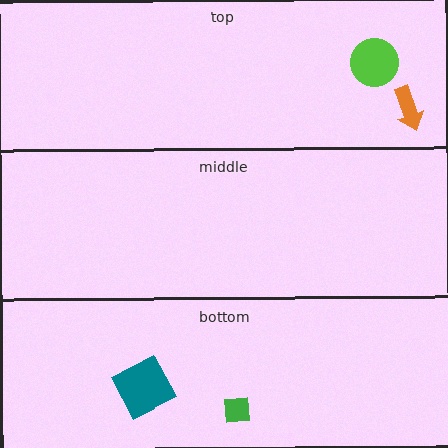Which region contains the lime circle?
The top region.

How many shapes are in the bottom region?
2.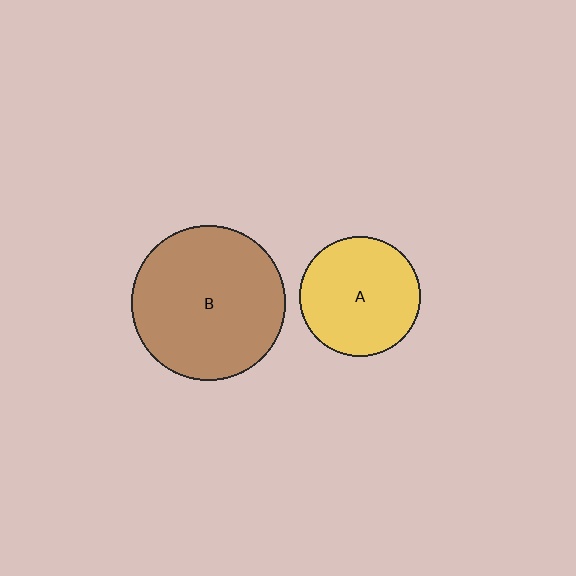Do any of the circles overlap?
No, none of the circles overlap.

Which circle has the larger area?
Circle B (brown).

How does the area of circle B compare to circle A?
Approximately 1.6 times.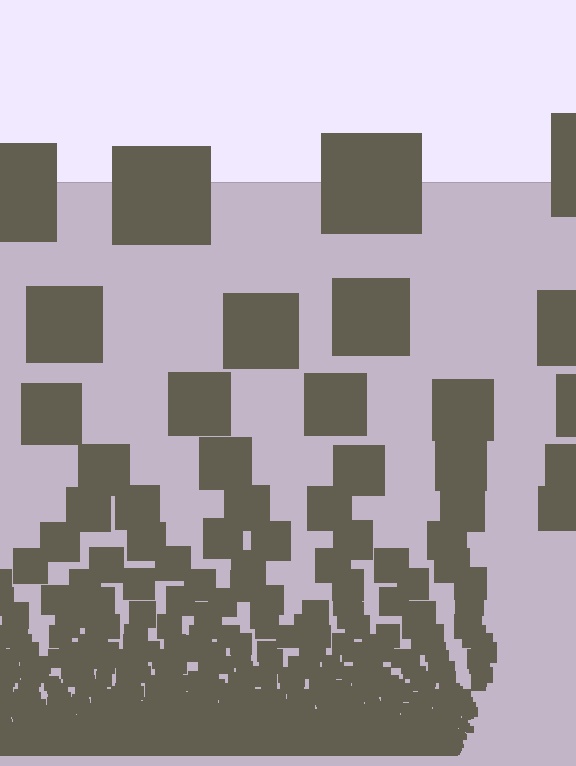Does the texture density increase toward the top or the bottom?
Density increases toward the bottom.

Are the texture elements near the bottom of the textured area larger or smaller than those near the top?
Smaller. The gradient is inverted — elements near the bottom are smaller and denser.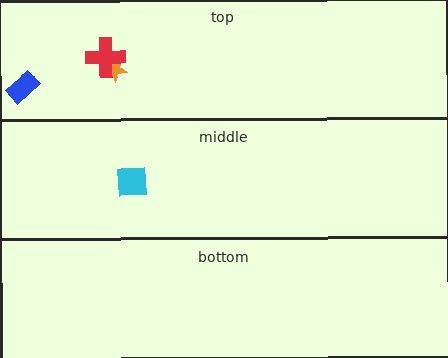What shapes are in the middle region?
The cyan square.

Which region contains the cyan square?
The middle region.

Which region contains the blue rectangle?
The top region.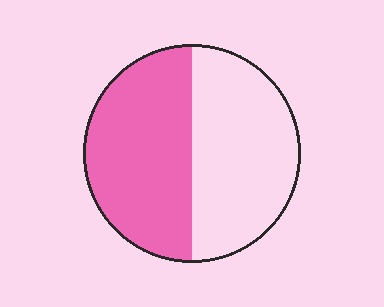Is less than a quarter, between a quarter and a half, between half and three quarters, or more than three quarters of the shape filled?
Between half and three quarters.